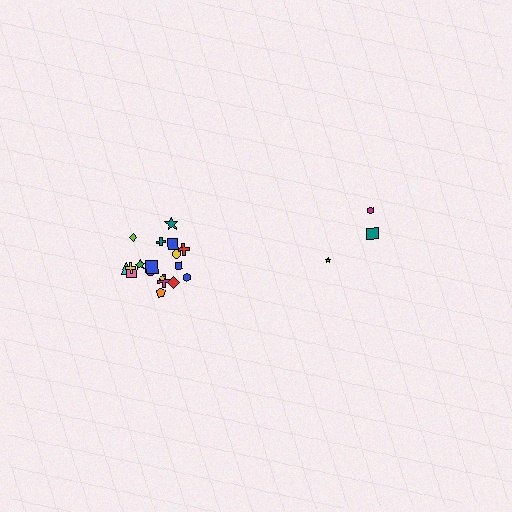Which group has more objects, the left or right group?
The left group.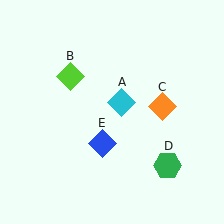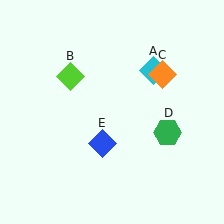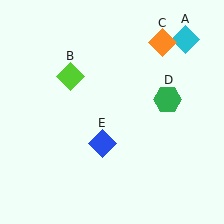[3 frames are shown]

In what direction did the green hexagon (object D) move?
The green hexagon (object D) moved up.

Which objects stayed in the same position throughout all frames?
Lime diamond (object B) and blue diamond (object E) remained stationary.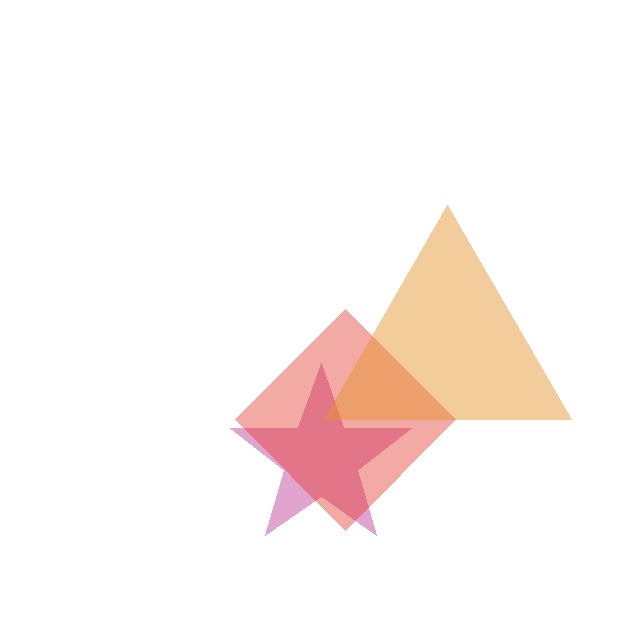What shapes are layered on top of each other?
The layered shapes are: a magenta star, a red diamond, an orange triangle.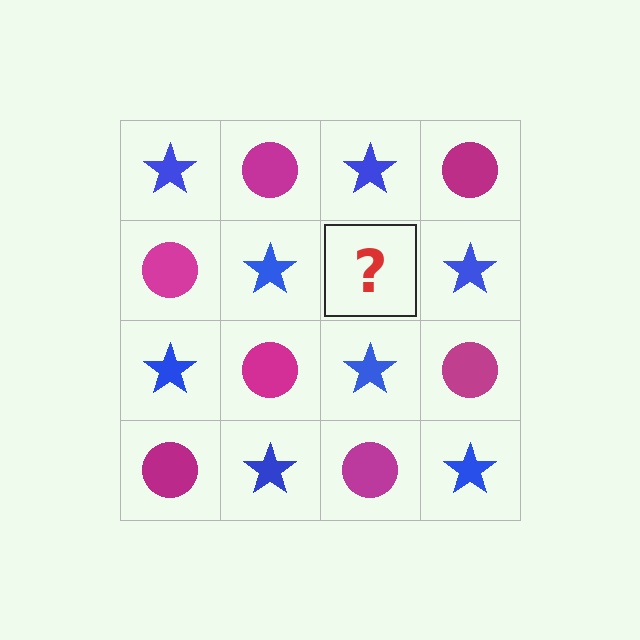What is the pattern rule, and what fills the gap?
The rule is that it alternates blue star and magenta circle in a checkerboard pattern. The gap should be filled with a magenta circle.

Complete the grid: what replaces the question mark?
The question mark should be replaced with a magenta circle.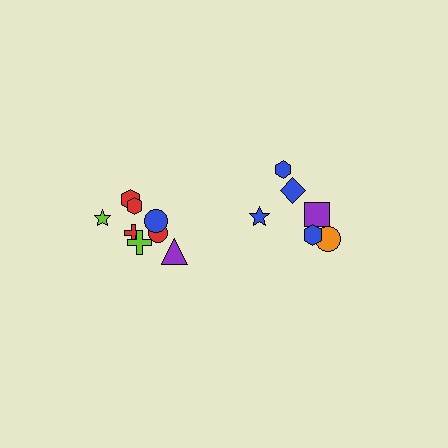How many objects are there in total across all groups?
There are 14 objects.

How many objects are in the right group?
There are 6 objects.